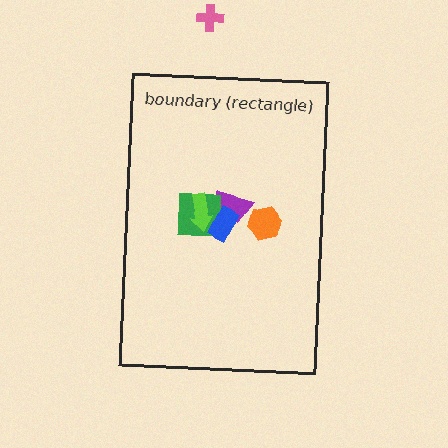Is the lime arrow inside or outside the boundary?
Inside.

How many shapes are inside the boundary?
5 inside, 1 outside.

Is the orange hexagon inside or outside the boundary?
Inside.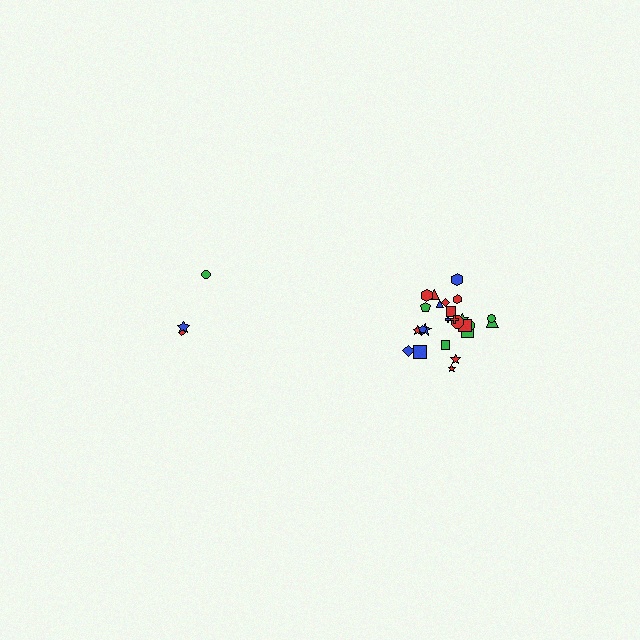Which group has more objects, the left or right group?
The right group.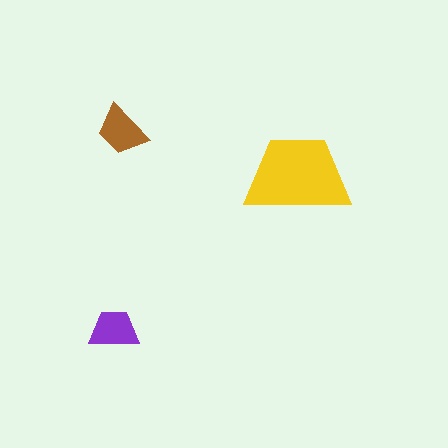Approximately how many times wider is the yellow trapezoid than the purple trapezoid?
About 2 times wider.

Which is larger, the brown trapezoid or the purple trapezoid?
The brown one.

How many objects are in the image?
There are 3 objects in the image.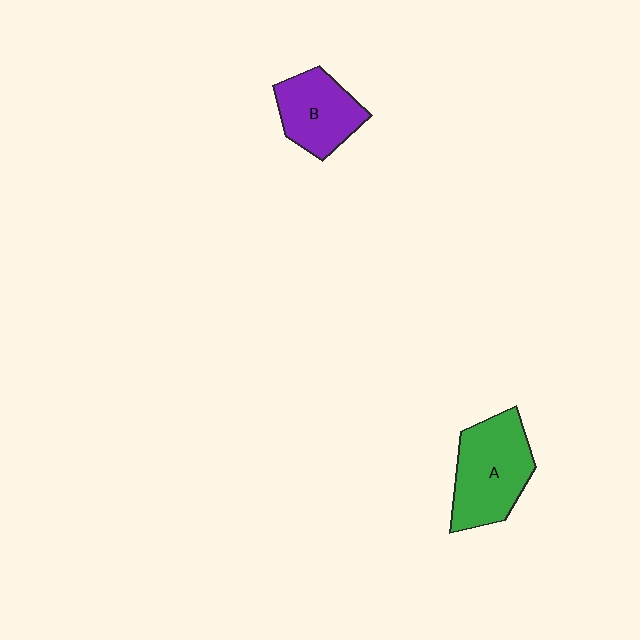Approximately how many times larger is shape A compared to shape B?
Approximately 1.3 times.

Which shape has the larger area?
Shape A (green).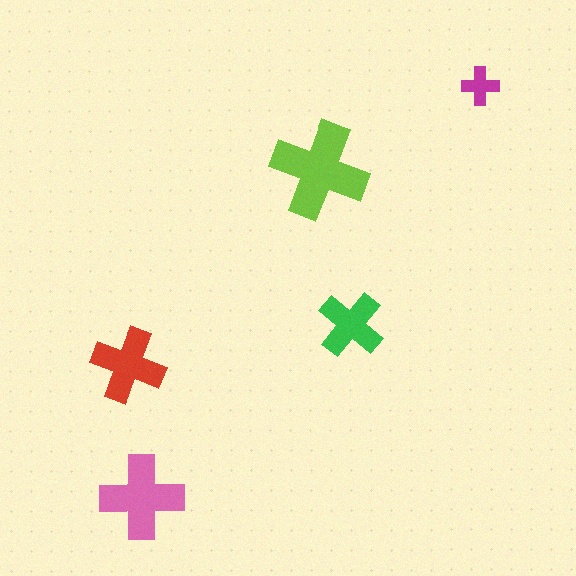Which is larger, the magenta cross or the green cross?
The green one.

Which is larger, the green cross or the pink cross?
The pink one.